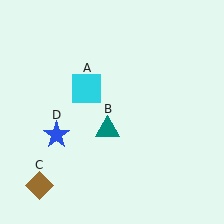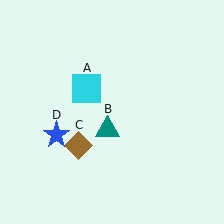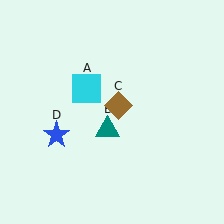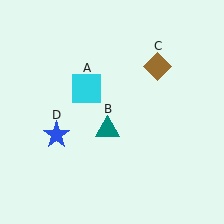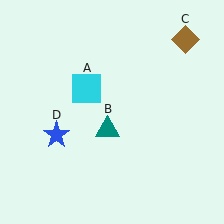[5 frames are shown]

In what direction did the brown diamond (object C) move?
The brown diamond (object C) moved up and to the right.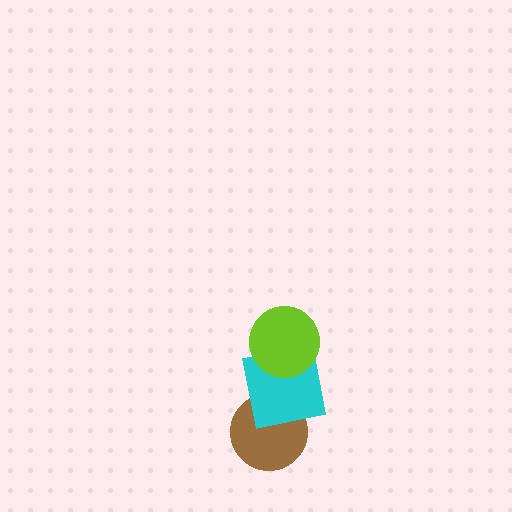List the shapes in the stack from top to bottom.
From top to bottom: the lime circle, the cyan square, the brown circle.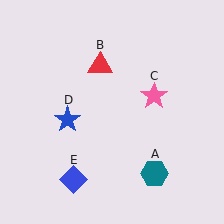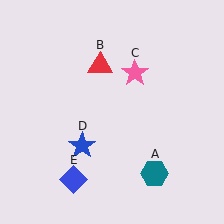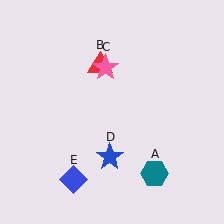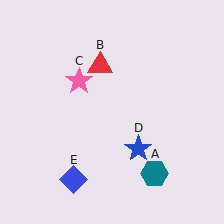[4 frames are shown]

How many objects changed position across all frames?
2 objects changed position: pink star (object C), blue star (object D).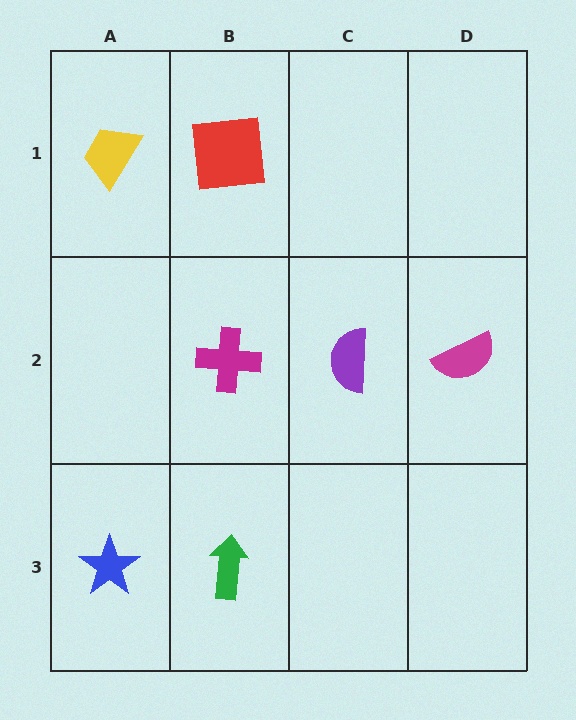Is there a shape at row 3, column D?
No, that cell is empty.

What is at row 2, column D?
A magenta semicircle.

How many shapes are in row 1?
2 shapes.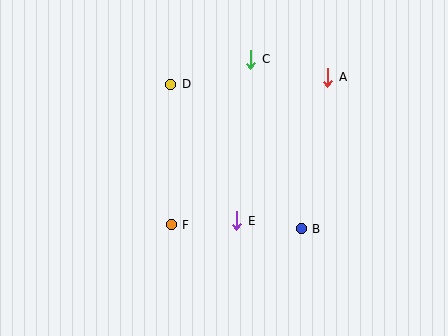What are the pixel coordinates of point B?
Point B is at (301, 229).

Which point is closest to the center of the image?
Point E at (237, 221) is closest to the center.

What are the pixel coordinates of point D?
Point D is at (171, 84).